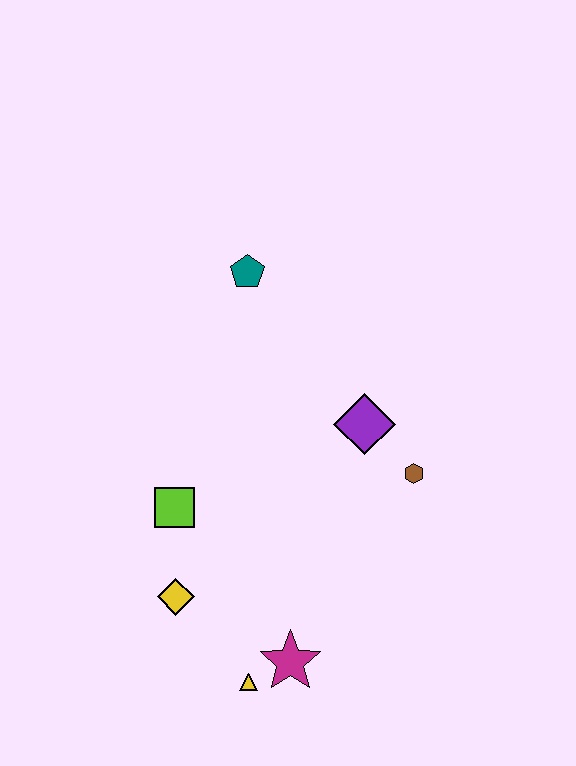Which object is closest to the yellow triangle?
The magenta star is closest to the yellow triangle.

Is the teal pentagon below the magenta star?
No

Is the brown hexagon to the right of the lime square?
Yes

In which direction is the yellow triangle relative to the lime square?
The yellow triangle is below the lime square.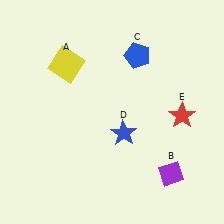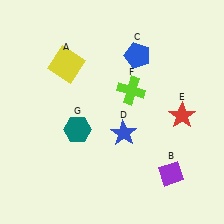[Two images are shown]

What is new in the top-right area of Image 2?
A lime cross (F) was added in the top-right area of Image 2.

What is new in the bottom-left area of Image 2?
A teal hexagon (G) was added in the bottom-left area of Image 2.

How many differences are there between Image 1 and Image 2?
There are 2 differences between the two images.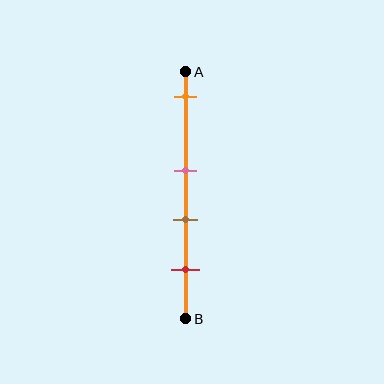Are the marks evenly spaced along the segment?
No, the marks are not evenly spaced.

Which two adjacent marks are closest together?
The pink and brown marks are the closest adjacent pair.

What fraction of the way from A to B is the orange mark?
The orange mark is approximately 10% (0.1) of the way from A to B.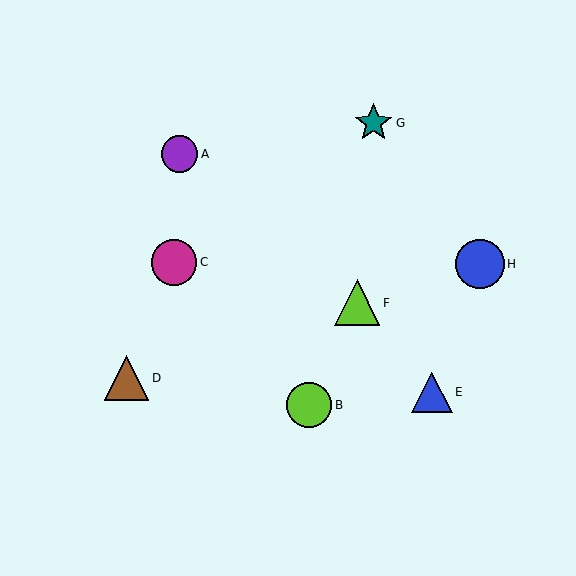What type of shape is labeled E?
Shape E is a blue triangle.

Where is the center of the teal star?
The center of the teal star is at (374, 123).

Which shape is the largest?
The blue circle (labeled H) is the largest.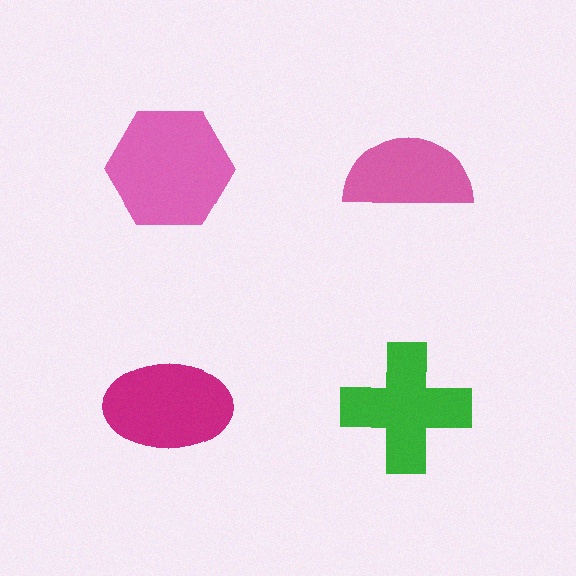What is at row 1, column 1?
A pink hexagon.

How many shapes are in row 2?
2 shapes.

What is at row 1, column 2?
A pink semicircle.